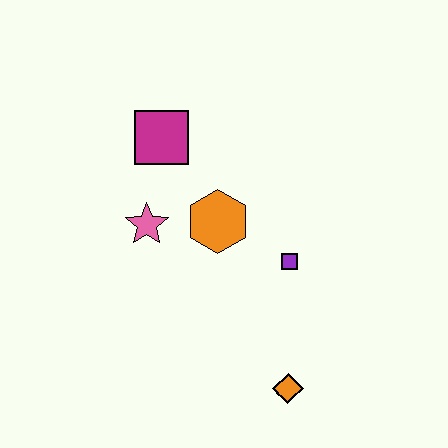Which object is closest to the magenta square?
The pink star is closest to the magenta square.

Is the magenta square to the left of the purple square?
Yes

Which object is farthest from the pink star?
The orange diamond is farthest from the pink star.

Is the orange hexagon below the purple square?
No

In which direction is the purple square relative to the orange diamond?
The purple square is above the orange diamond.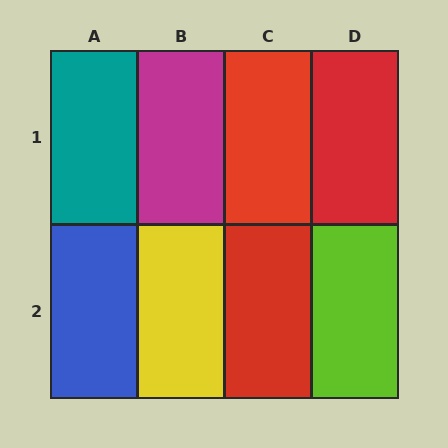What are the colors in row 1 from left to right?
Teal, magenta, red, red.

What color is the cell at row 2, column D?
Lime.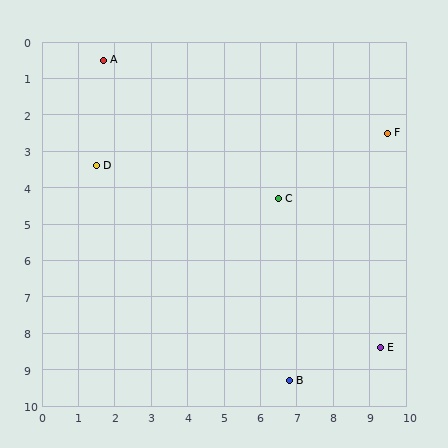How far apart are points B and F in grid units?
Points B and F are about 7.3 grid units apart.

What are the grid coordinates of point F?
Point F is at approximately (9.5, 2.5).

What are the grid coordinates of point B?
Point B is at approximately (6.8, 9.3).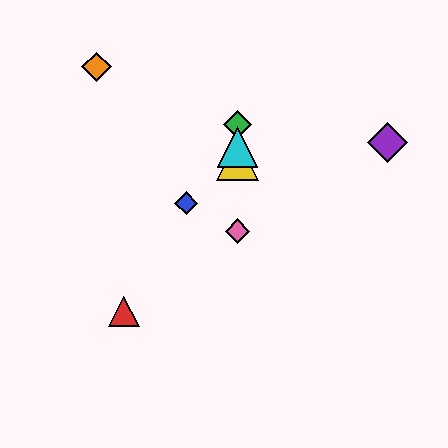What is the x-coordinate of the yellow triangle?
The yellow triangle is at x≈238.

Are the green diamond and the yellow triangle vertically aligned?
Yes, both are at x≈238.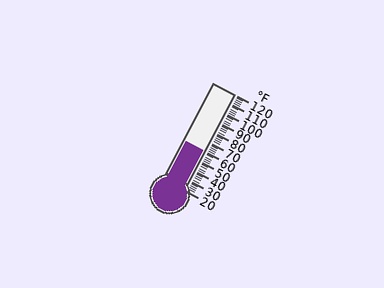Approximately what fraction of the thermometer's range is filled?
The thermometer is filled to approximately 40% of its range.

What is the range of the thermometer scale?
The thermometer scale ranges from 20°F to 120°F.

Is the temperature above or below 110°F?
The temperature is below 110°F.